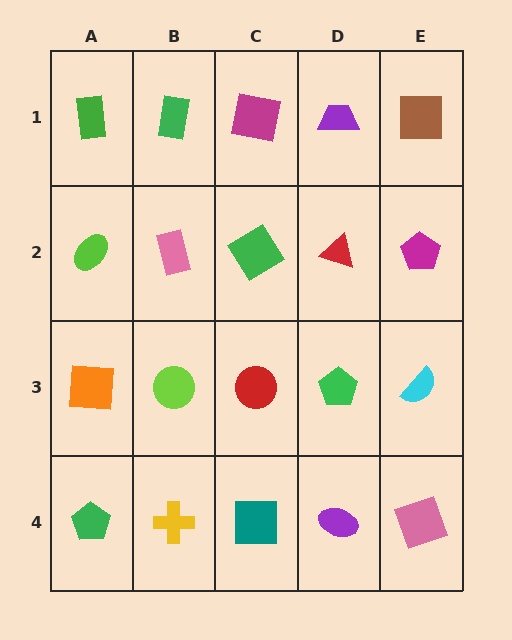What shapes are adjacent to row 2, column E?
A brown square (row 1, column E), a cyan semicircle (row 3, column E), a red triangle (row 2, column D).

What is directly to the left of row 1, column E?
A purple trapezoid.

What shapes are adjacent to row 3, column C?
A green diamond (row 2, column C), a teal square (row 4, column C), a lime circle (row 3, column B), a green pentagon (row 3, column D).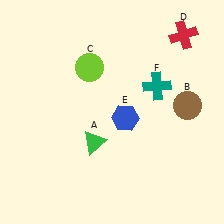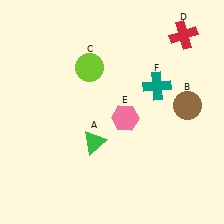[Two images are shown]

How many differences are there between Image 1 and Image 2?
There is 1 difference between the two images.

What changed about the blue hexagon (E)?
In Image 1, E is blue. In Image 2, it changed to pink.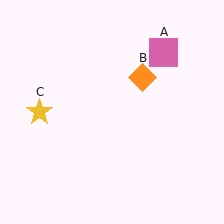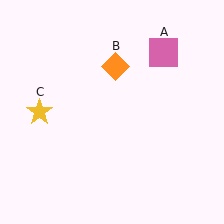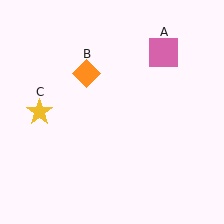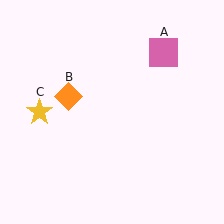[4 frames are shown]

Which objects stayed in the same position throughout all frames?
Pink square (object A) and yellow star (object C) remained stationary.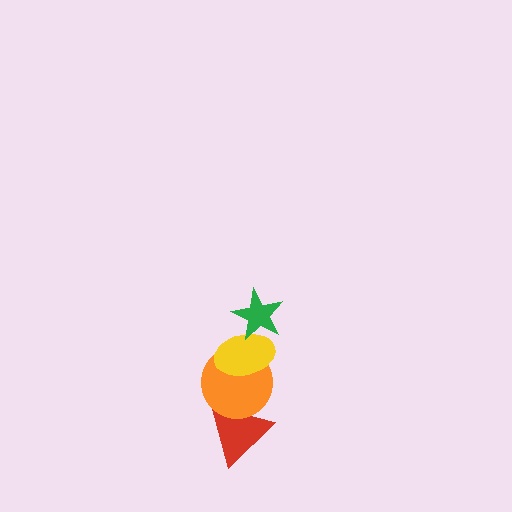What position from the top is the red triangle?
The red triangle is 4th from the top.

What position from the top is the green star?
The green star is 1st from the top.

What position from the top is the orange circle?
The orange circle is 3rd from the top.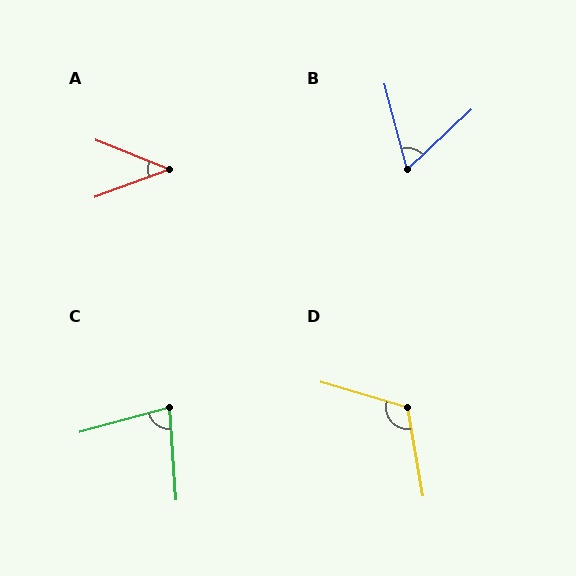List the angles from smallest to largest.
A (42°), B (62°), C (78°), D (116°).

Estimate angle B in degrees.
Approximately 62 degrees.